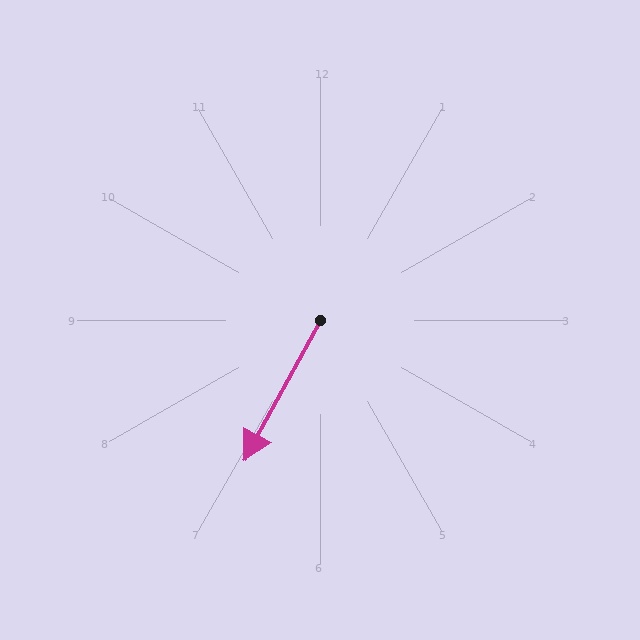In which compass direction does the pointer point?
Southwest.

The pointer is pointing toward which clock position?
Roughly 7 o'clock.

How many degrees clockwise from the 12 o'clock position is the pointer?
Approximately 209 degrees.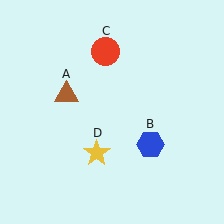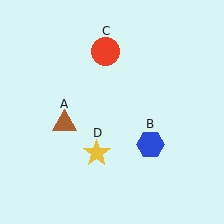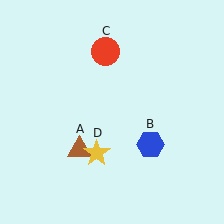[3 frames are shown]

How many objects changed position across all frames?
1 object changed position: brown triangle (object A).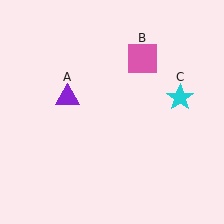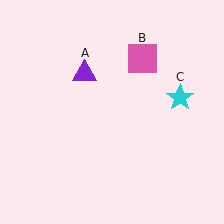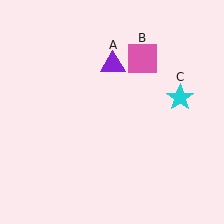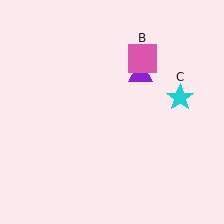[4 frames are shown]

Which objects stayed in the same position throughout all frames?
Pink square (object B) and cyan star (object C) remained stationary.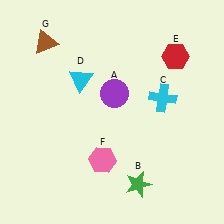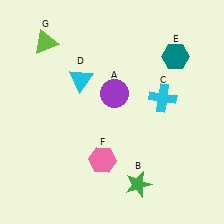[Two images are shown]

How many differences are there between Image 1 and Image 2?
There are 2 differences between the two images.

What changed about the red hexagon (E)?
In Image 1, E is red. In Image 2, it changed to teal.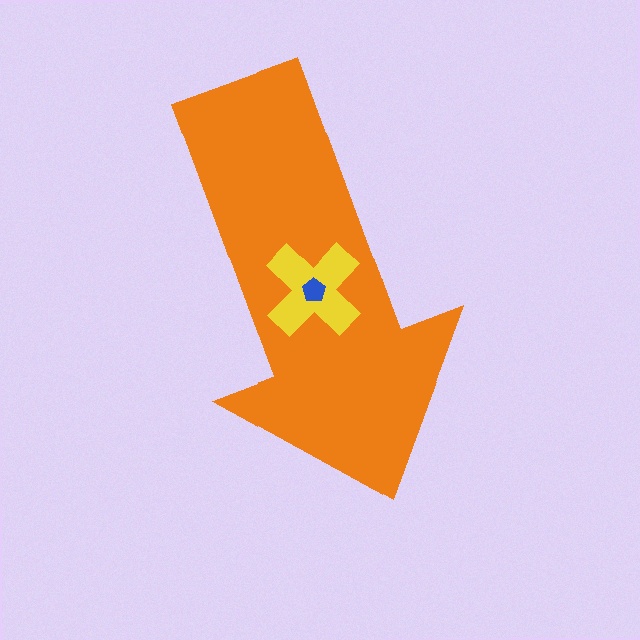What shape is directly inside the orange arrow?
The yellow cross.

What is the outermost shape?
The orange arrow.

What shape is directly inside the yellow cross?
The blue pentagon.